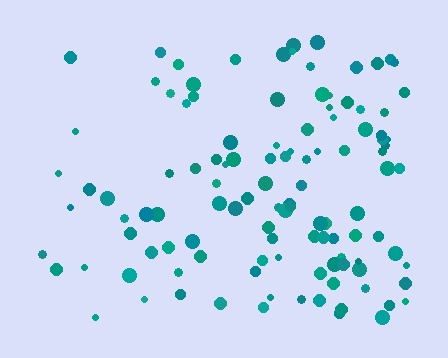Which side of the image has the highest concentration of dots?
The right.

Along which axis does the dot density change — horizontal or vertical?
Horizontal.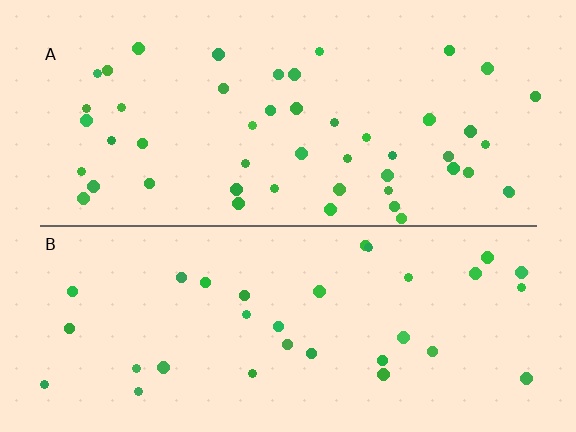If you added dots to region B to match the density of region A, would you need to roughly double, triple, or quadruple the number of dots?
Approximately double.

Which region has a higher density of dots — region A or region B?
A (the top).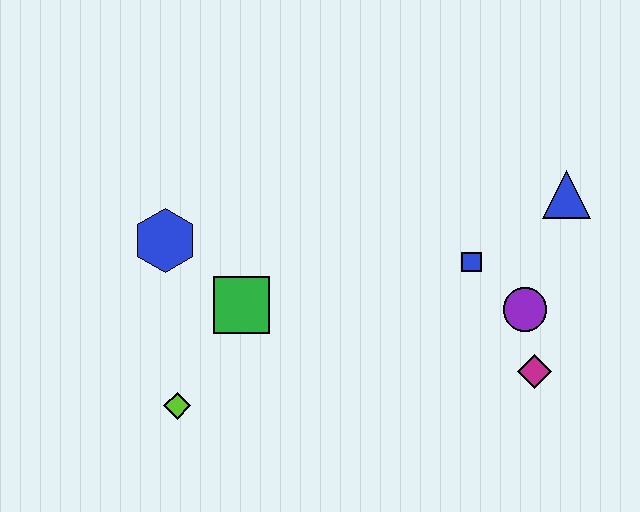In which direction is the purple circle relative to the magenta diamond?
The purple circle is above the magenta diamond.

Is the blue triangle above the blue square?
Yes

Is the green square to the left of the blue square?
Yes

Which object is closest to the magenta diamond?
The purple circle is closest to the magenta diamond.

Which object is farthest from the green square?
The blue triangle is farthest from the green square.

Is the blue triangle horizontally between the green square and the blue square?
No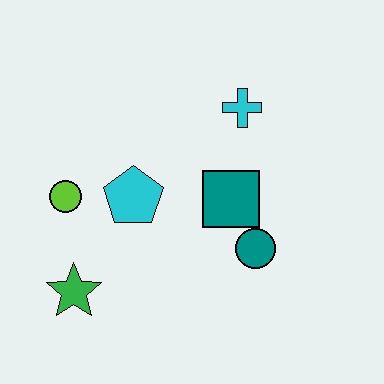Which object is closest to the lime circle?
The cyan pentagon is closest to the lime circle.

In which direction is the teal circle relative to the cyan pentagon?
The teal circle is to the right of the cyan pentagon.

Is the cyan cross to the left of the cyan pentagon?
No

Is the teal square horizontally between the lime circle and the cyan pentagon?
No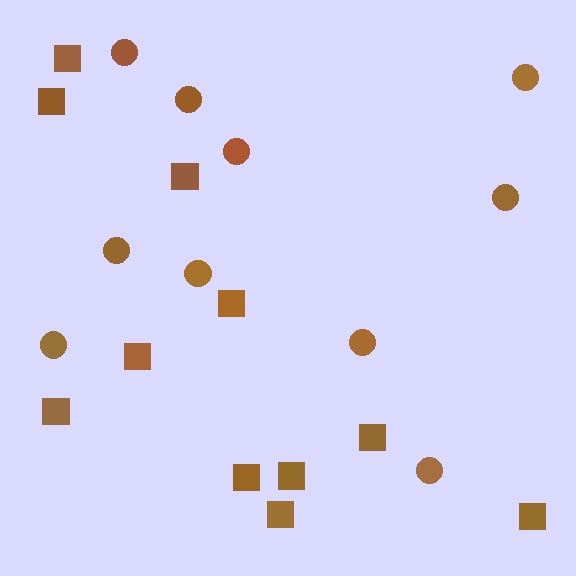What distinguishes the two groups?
There are 2 groups: one group of squares (11) and one group of circles (10).